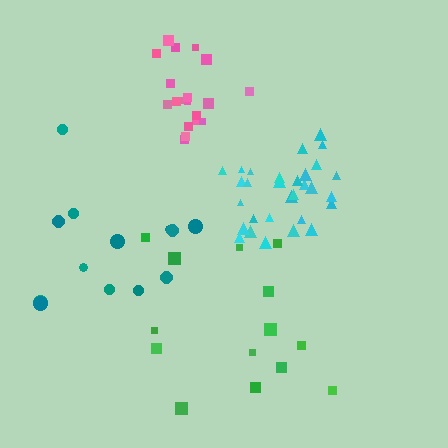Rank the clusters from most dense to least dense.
cyan, pink, green, teal.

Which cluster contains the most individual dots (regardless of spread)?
Cyan (30).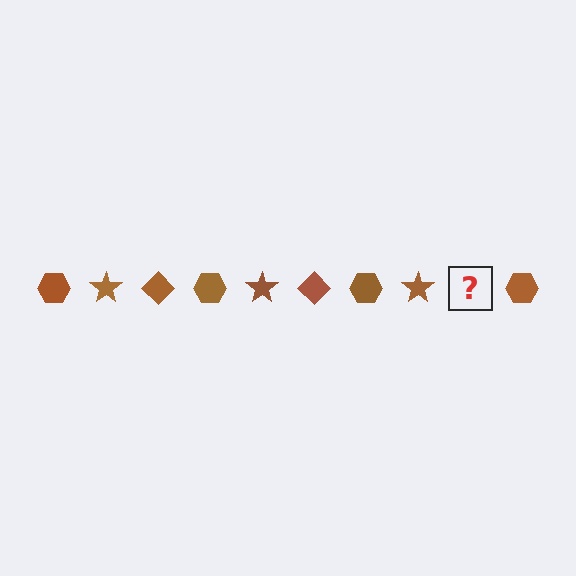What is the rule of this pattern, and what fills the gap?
The rule is that the pattern cycles through hexagon, star, diamond shapes in brown. The gap should be filled with a brown diamond.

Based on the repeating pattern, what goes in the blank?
The blank should be a brown diamond.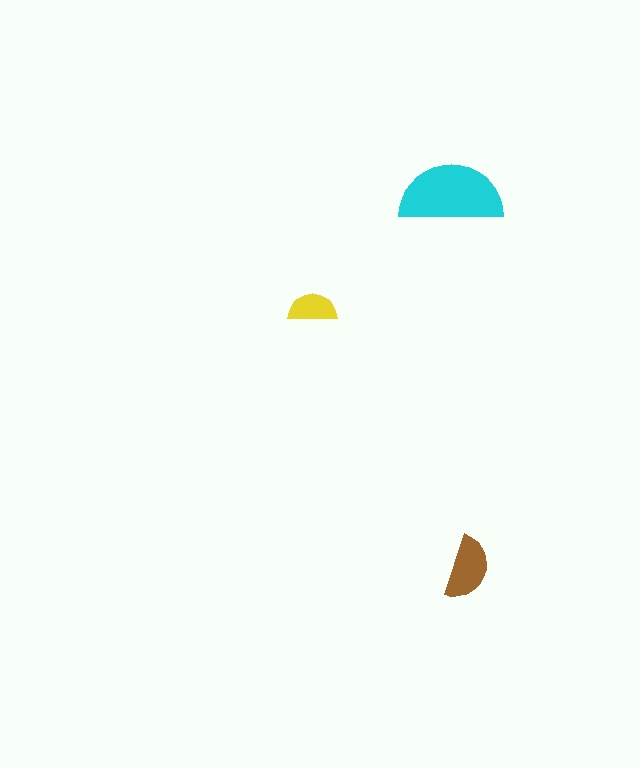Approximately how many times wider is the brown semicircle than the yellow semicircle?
About 1.5 times wider.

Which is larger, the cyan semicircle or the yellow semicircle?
The cyan one.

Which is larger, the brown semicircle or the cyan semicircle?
The cyan one.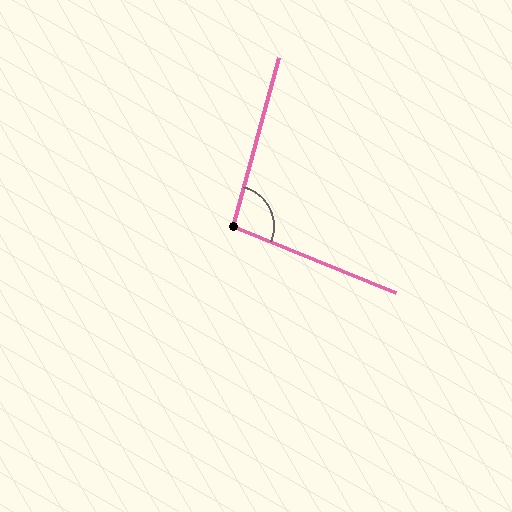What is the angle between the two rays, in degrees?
Approximately 97 degrees.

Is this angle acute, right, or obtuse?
It is obtuse.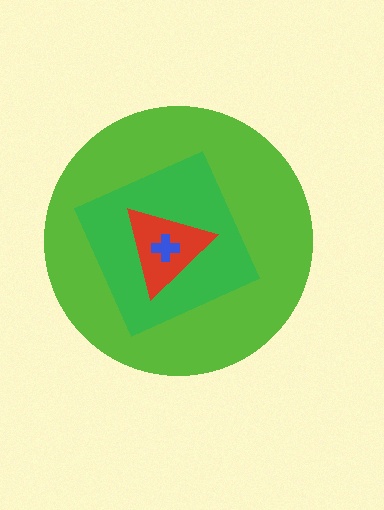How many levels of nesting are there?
4.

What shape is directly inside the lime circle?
The green diamond.